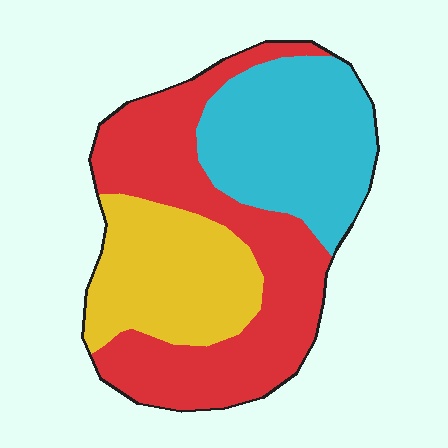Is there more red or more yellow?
Red.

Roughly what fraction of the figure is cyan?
Cyan covers about 30% of the figure.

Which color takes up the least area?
Yellow, at roughly 25%.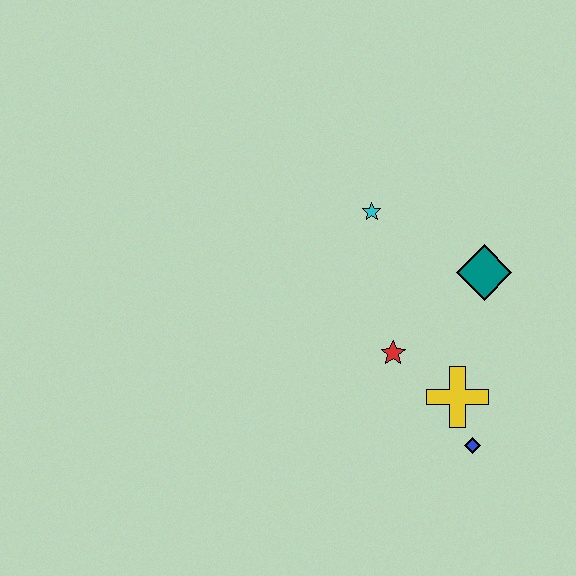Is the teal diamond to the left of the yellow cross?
No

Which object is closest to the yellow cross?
The blue diamond is closest to the yellow cross.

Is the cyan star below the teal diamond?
No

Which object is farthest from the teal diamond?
The blue diamond is farthest from the teal diamond.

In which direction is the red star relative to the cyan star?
The red star is below the cyan star.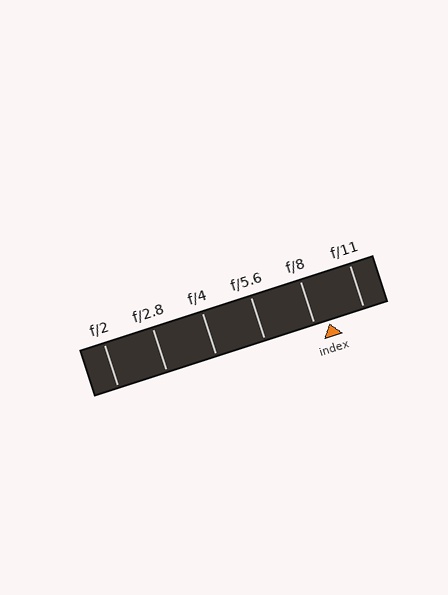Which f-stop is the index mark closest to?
The index mark is closest to f/8.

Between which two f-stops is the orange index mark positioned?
The index mark is between f/8 and f/11.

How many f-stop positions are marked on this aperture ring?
There are 6 f-stop positions marked.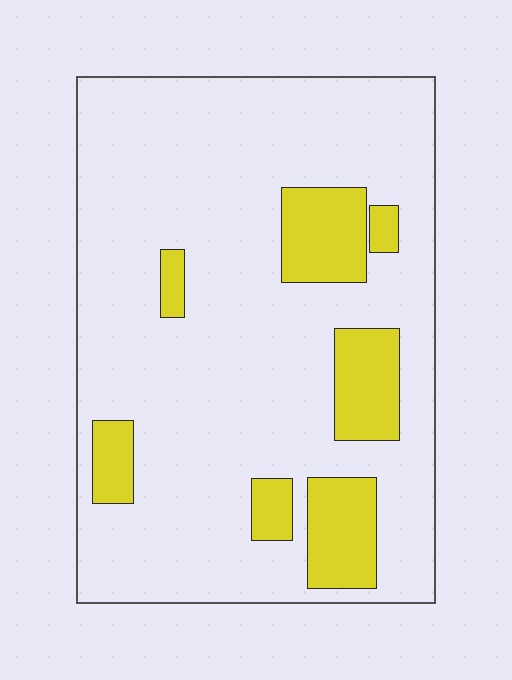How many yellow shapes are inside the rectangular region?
7.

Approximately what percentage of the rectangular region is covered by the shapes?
Approximately 15%.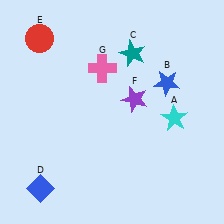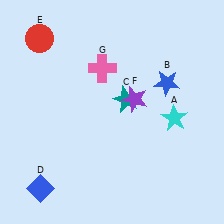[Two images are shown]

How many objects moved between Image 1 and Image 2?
1 object moved between the two images.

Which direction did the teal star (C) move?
The teal star (C) moved down.